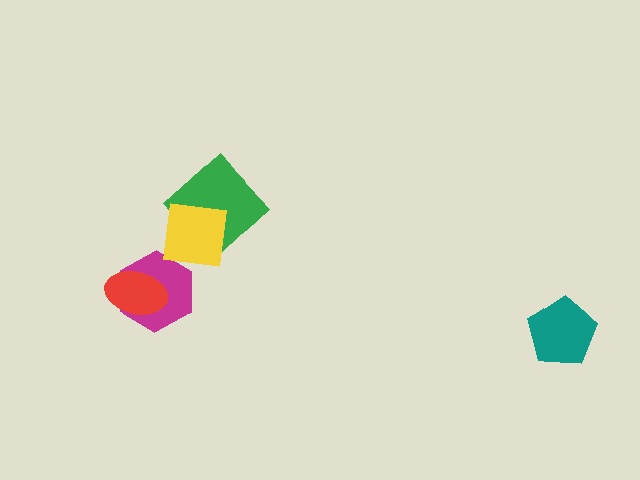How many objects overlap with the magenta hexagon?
2 objects overlap with the magenta hexagon.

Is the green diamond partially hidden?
Yes, it is partially covered by another shape.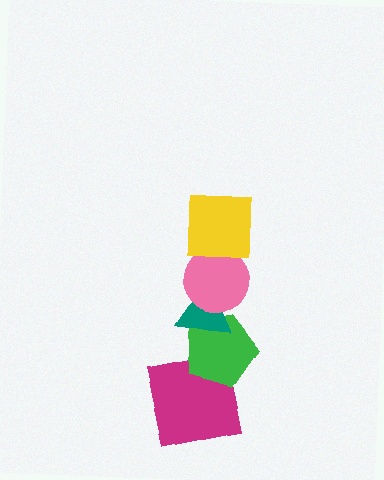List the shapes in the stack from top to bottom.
From top to bottom: the yellow square, the pink circle, the teal triangle, the green pentagon, the magenta square.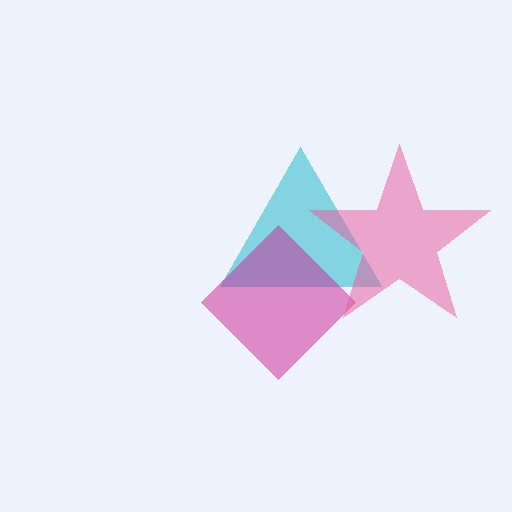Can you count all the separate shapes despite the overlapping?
Yes, there are 3 separate shapes.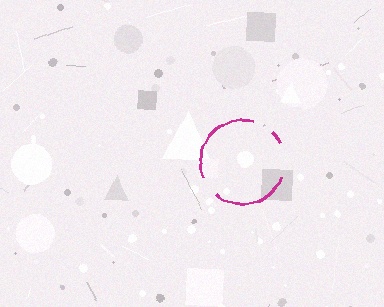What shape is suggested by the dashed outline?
The dashed outline suggests a circle.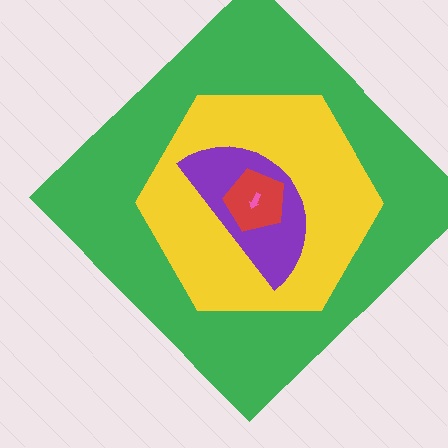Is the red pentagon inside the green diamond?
Yes.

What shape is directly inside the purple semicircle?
The red pentagon.